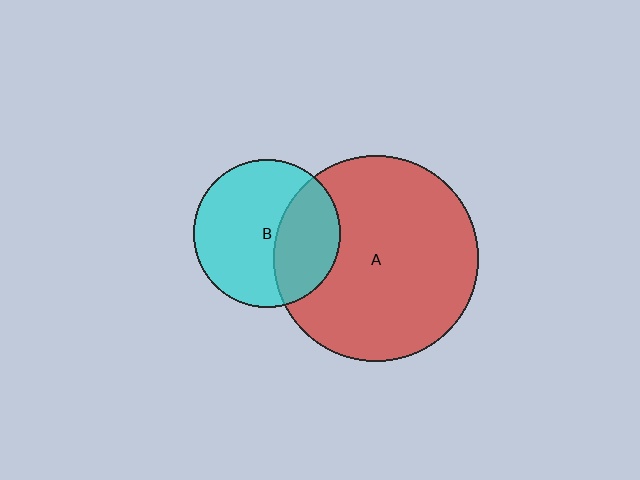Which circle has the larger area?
Circle A (red).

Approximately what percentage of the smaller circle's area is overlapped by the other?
Approximately 35%.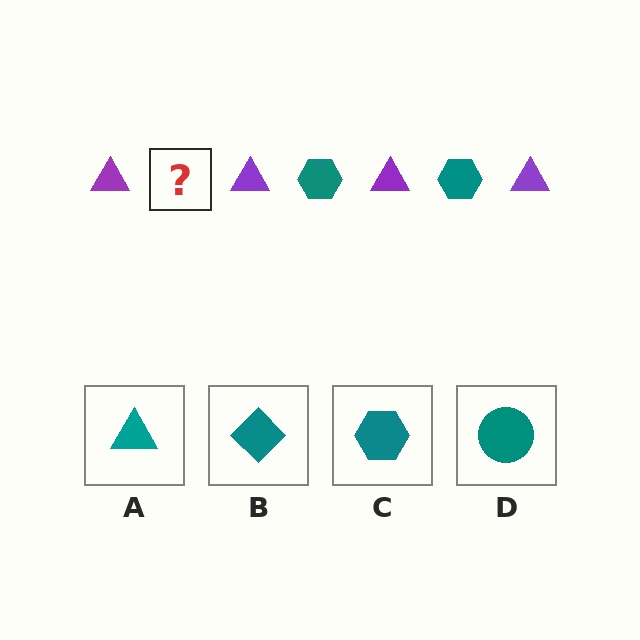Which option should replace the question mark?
Option C.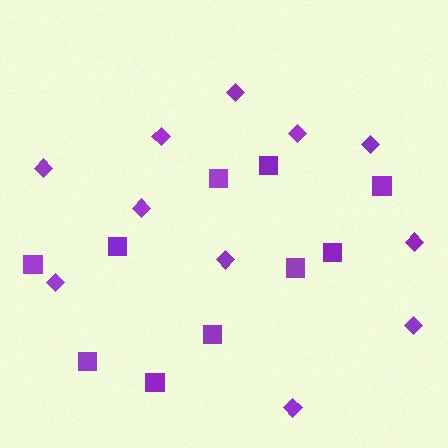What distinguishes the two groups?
There are 2 groups: one group of diamonds (11) and one group of squares (10).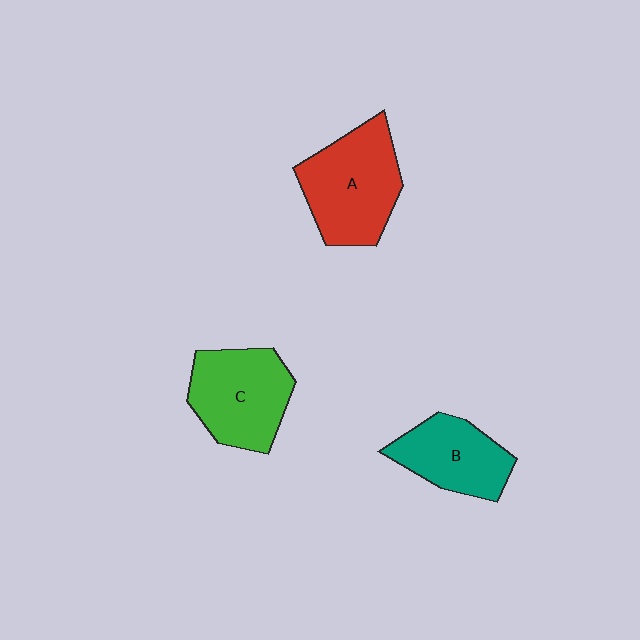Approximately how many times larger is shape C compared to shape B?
Approximately 1.2 times.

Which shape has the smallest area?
Shape B (teal).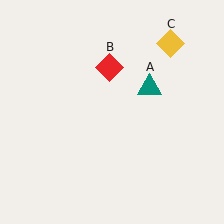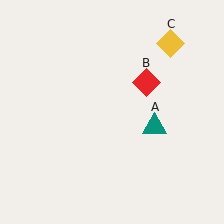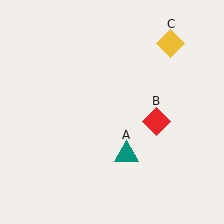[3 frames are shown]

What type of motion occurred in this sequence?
The teal triangle (object A), red diamond (object B) rotated clockwise around the center of the scene.